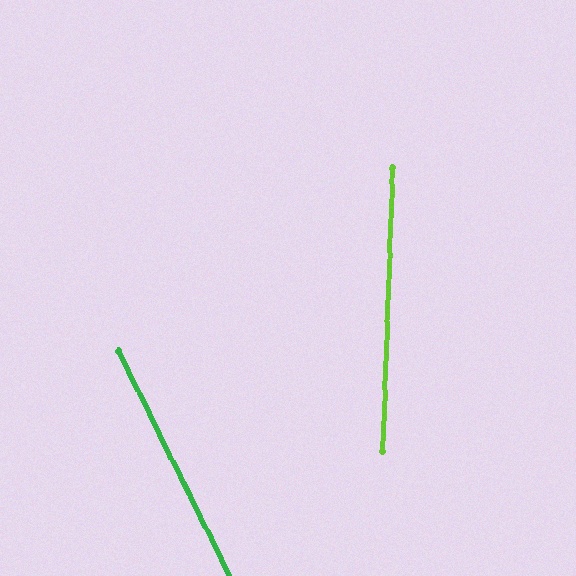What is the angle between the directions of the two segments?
Approximately 28 degrees.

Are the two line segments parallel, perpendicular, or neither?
Neither parallel nor perpendicular — they differ by about 28°.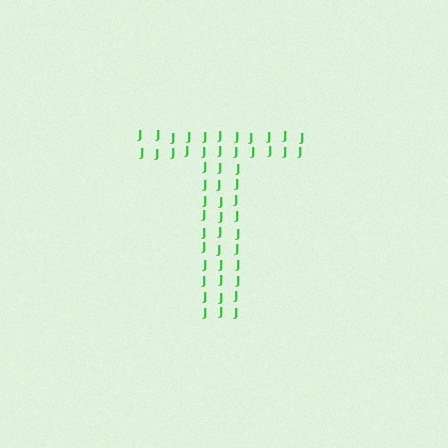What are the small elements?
The small elements are letter J's.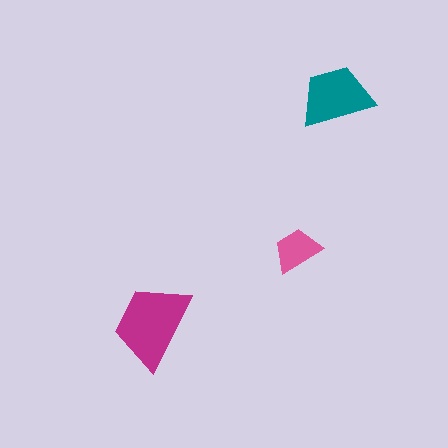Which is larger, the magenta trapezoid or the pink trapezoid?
The magenta one.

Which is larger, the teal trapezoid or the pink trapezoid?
The teal one.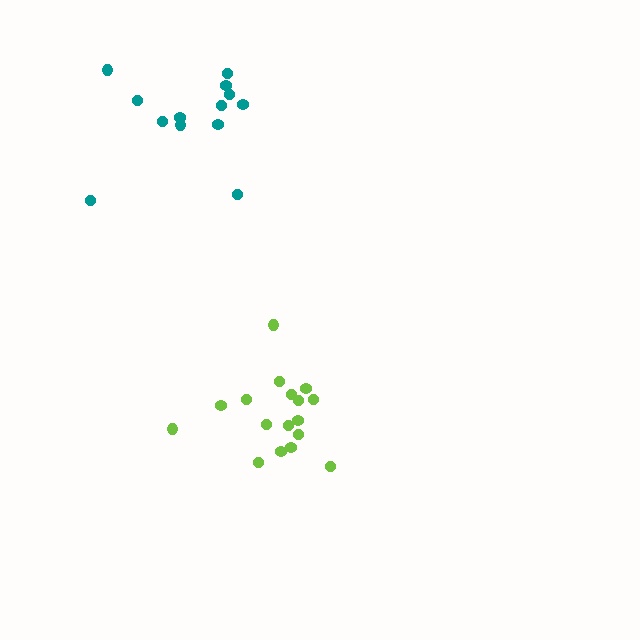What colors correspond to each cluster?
The clusters are colored: lime, teal.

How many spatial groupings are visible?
There are 2 spatial groupings.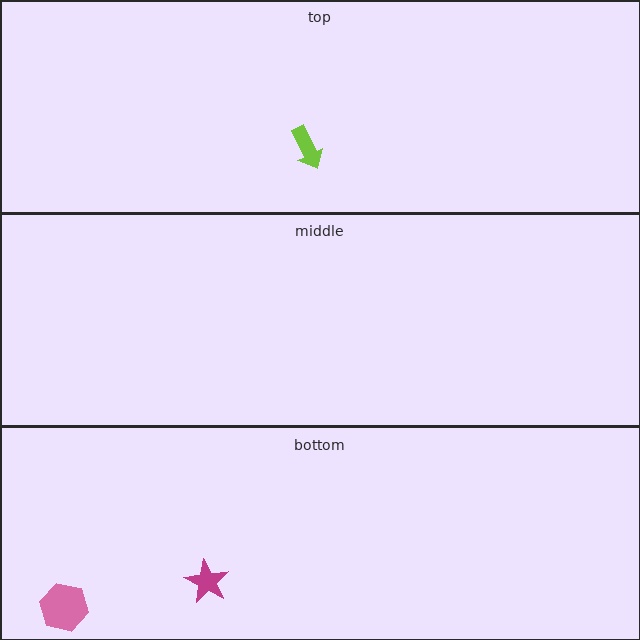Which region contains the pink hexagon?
The bottom region.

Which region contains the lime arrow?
The top region.